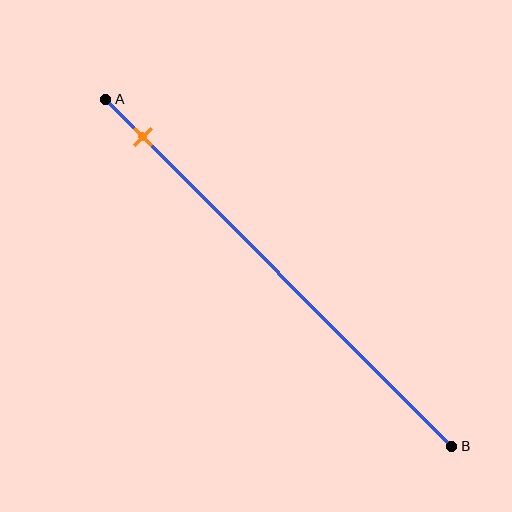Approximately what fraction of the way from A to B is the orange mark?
The orange mark is approximately 10% of the way from A to B.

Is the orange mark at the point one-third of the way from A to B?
No, the mark is at about 10% from A, not at the 33% one-third point.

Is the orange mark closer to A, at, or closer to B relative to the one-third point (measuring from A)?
The orange mark is closer to point A than the one-third point of segment AB.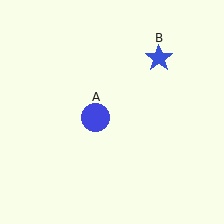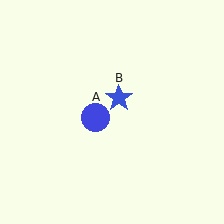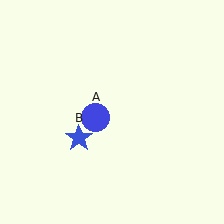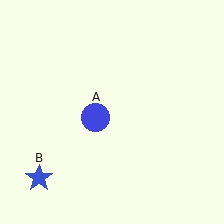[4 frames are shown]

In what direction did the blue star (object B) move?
The blue star (object B) moved down and to the left.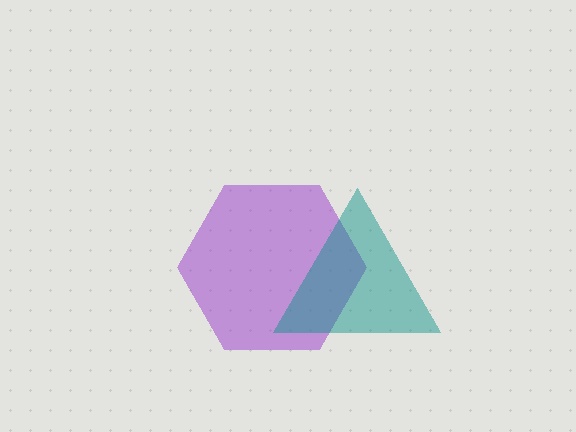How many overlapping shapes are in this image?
There are 2 overlapping shapes in the image.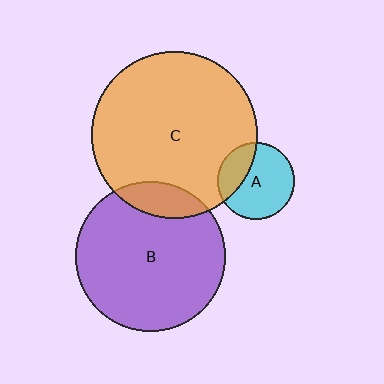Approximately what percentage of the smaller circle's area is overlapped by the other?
Approximately 30%.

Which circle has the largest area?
Circle C (orange).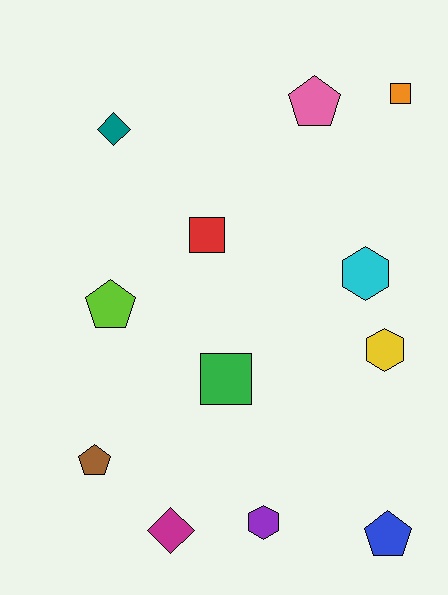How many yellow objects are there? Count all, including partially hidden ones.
There is 1 yellow object.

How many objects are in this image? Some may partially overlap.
There are 12 objects.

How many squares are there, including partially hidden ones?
There are 3 squares.